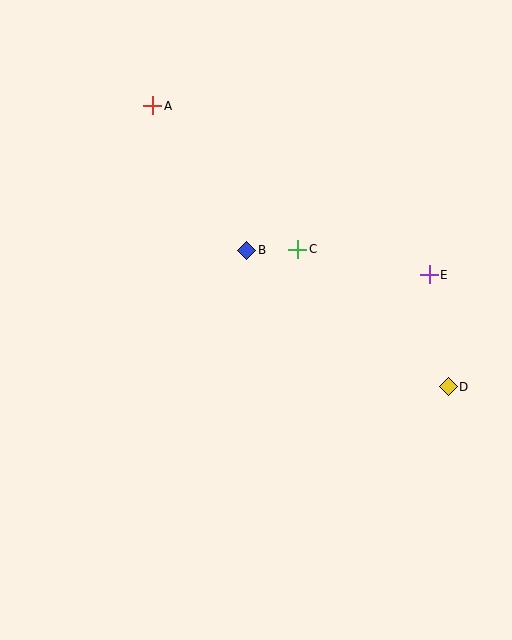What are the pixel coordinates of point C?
Point C is at (298, 249).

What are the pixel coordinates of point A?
Point A is at (153, 106).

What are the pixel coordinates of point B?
Point B is at (247, 250).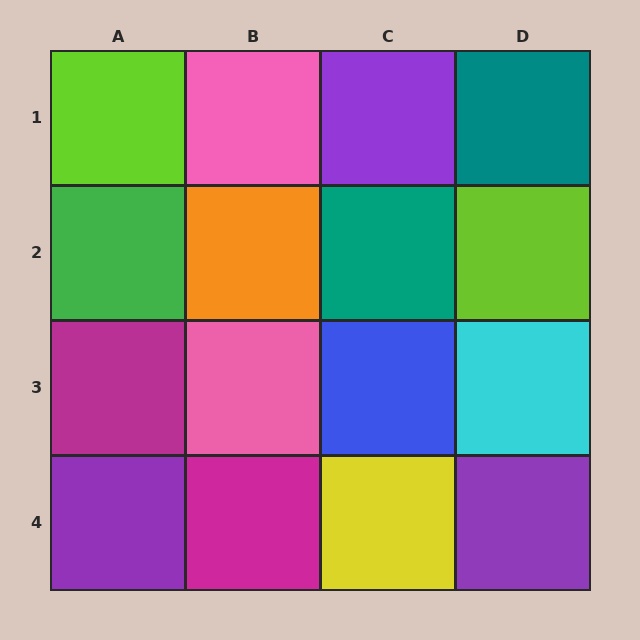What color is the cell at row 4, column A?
Purple.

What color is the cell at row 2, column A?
Green.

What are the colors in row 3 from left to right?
Magenta, pink, blue, cyan.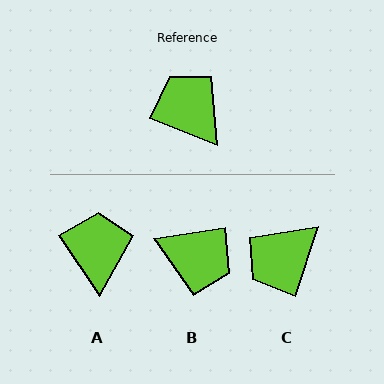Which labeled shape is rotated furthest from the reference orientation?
B, about 149 degrees away.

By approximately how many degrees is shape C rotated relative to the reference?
Approximately 94 degrees counter-clockwise.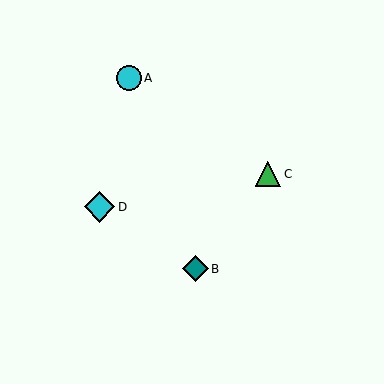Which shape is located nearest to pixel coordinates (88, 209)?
The cyan diamond (labeled D) at (100, 207) is nearest to that location.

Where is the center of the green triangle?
The center of the green triangle is at (268, 174).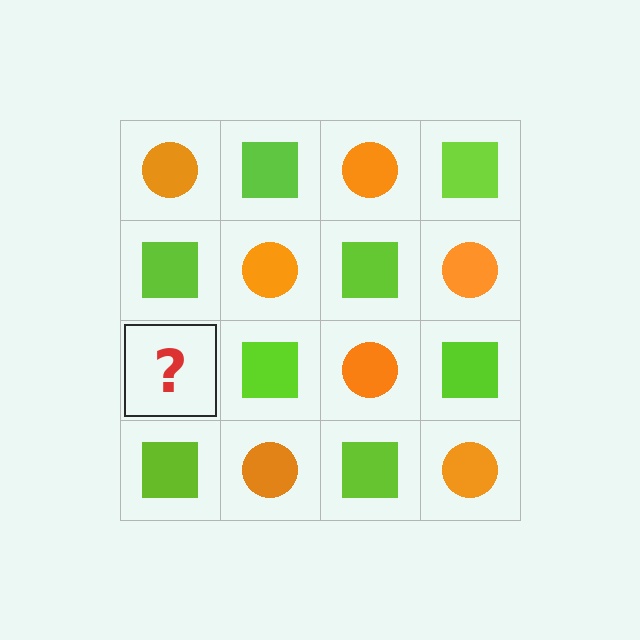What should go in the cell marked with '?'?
The missing cell should contain an orange circle.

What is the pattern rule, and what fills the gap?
The rule is that it alternates orange circle and lime square in a checkerboard pattern. The gap should be filled with an orange circle.